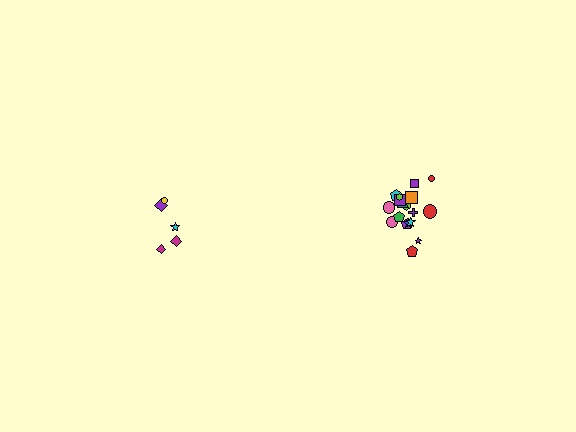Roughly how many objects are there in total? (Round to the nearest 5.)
Roughly 25 objects in total.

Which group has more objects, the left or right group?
The right group.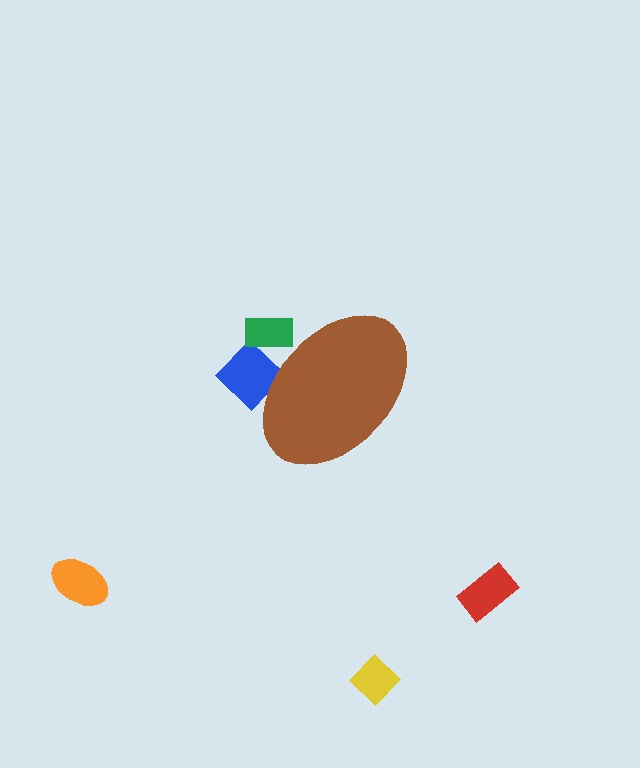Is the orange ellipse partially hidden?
No, the orange ellipse is fully visible.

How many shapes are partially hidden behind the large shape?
2 shapes are partially hidden.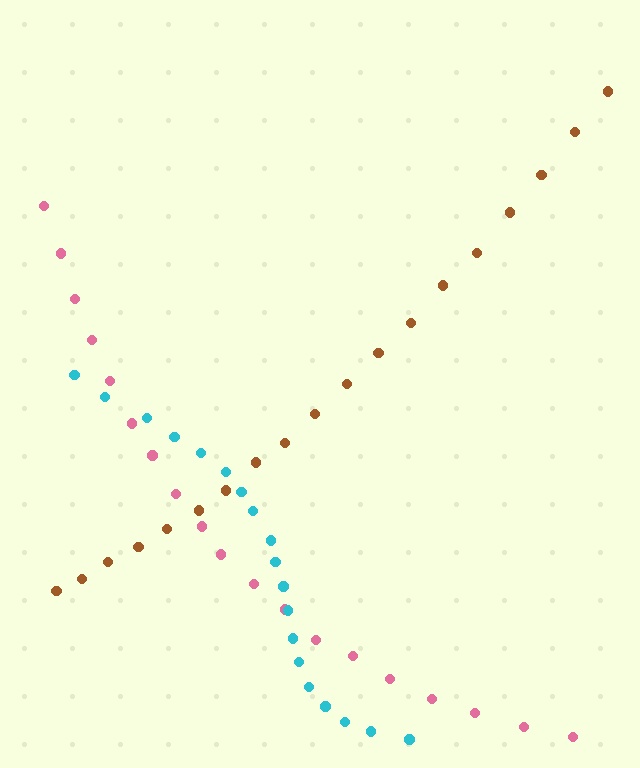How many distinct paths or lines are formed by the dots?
There are 3 distinct paths.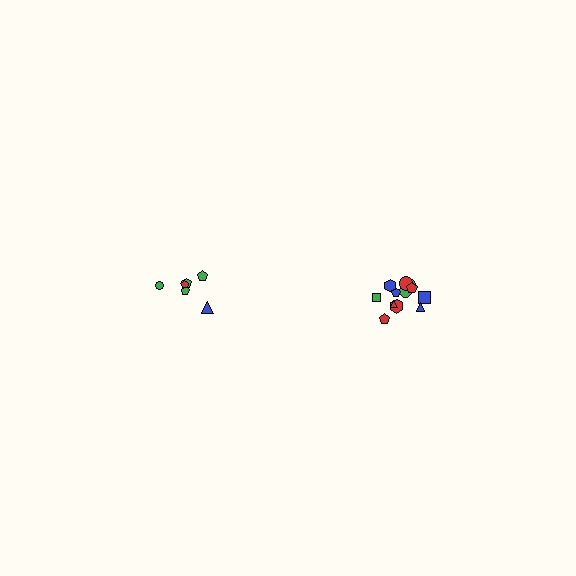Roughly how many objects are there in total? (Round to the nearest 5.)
Roughly 20 objects in total.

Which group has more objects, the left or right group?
The right group.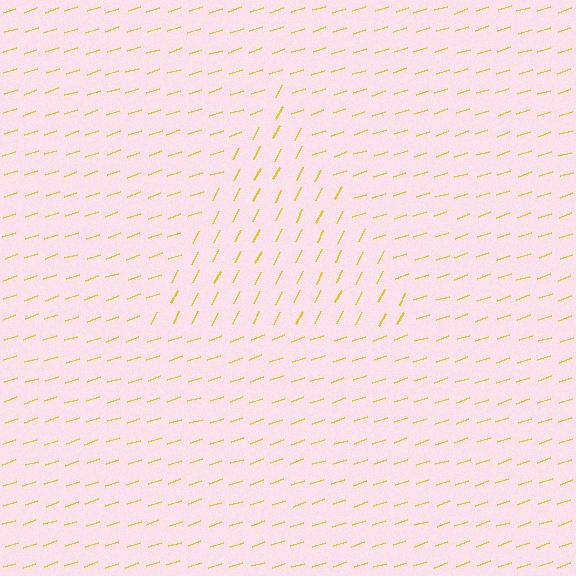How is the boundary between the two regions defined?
The boundary is defined purely by a change in line orientation (approximately 45 degrees difference). All lines are the same color and thickness.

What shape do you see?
I see a triangle.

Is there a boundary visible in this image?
Yes, there is a texture boundary formed by a change in line orientation.